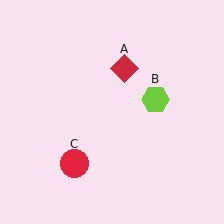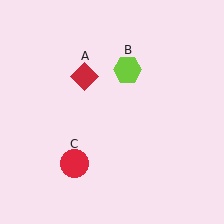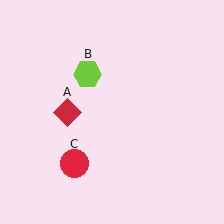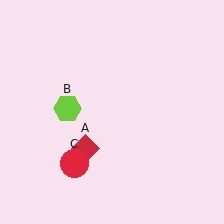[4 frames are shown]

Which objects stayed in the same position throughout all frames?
Red circle (object C) remained stationary.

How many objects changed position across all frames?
2 objects changed position: red diamond (object A), lime hexagon (object B).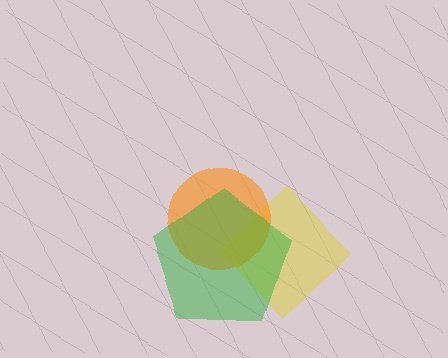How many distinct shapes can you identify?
There are 3 distinct shapes: a yellow diamond, an orange circle, a green pentagon.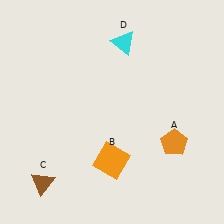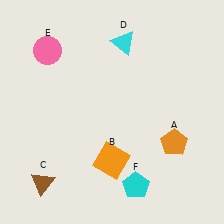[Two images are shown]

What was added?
A pink circle (E), a cyan pentagon (F) were added in Image 2.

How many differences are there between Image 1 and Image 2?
There are 2 differences between the two images.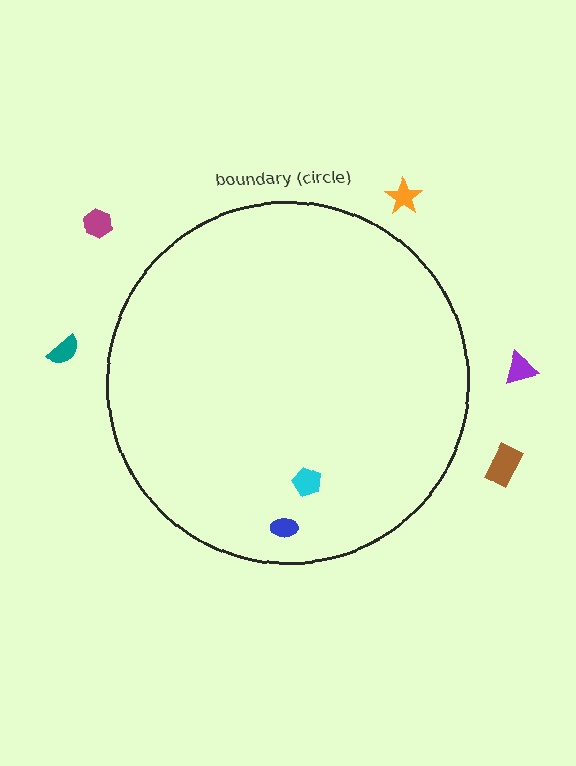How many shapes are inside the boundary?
2 inside, 5 outside.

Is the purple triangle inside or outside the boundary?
Outside.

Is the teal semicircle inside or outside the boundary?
Outside.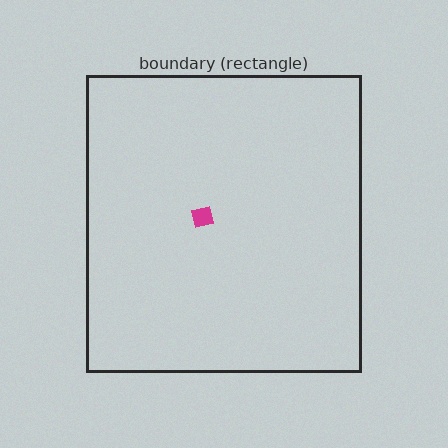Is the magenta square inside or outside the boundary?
Inside.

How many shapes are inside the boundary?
1 inside, 0 outside.